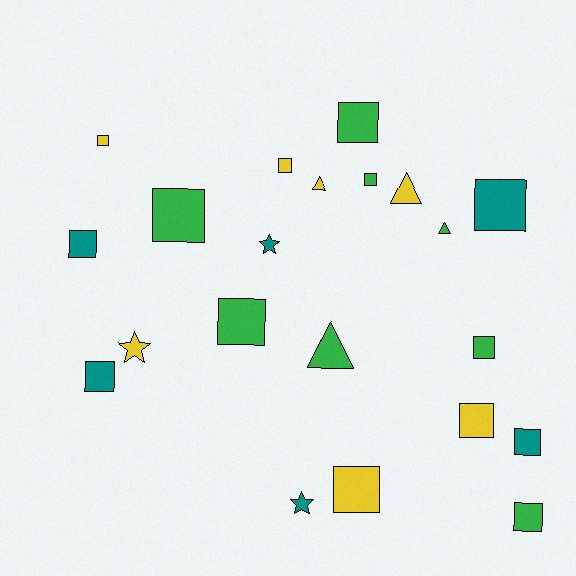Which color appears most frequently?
Green, with 8 objects.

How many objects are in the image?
There are 21 objects.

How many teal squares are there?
There are 4 teal squares.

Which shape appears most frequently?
Square, with 14 objects.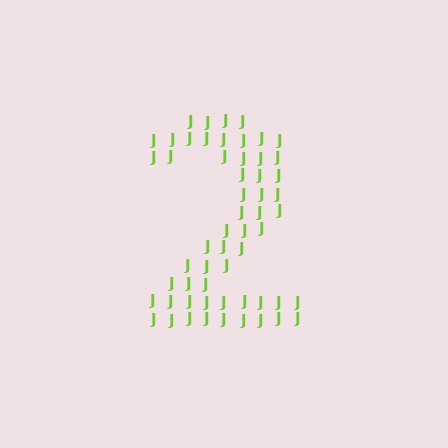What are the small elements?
The small elements are letter J's.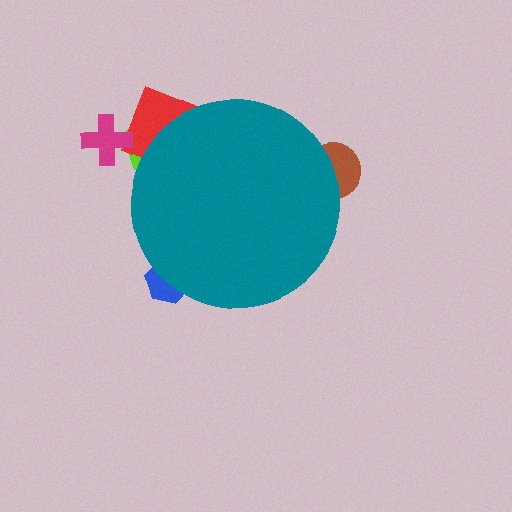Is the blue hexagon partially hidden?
Yes, the blue hexagon is partially hidden behind the teal circle.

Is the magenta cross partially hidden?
No, the magenta cross is fully visible.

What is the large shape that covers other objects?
A teal circle.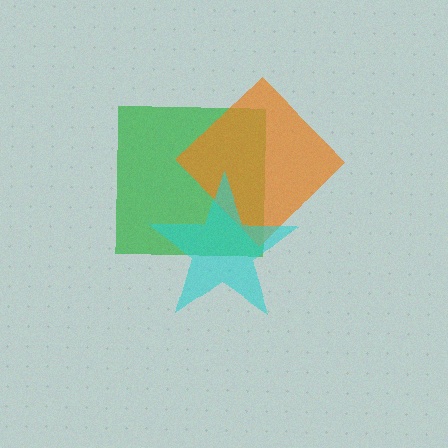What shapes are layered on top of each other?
The layered shapes are: a green square, an orange diamond, a cyan star.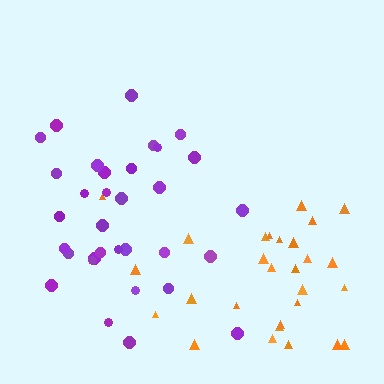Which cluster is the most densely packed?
Purple.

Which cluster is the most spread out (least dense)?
Orange.